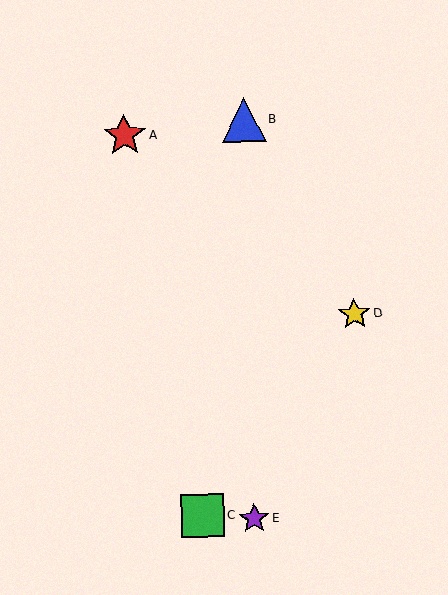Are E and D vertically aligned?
No, E is at x≈254 and D is at x≈354.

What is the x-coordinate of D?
Object D is at x≈354.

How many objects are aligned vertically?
2 objects (B, E) are aligned vertically.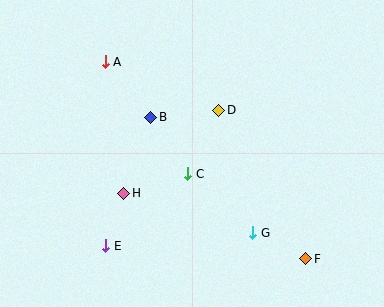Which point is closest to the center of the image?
Point C at (188, 174) is closest to the center.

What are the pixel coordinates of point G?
Point G is at (253, 233).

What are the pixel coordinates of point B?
Point B is at (151, 117).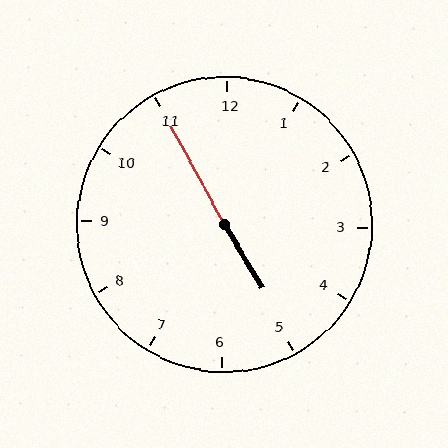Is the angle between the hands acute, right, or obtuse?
It is obtuse.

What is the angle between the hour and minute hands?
Approximately 178 degrees.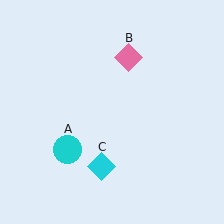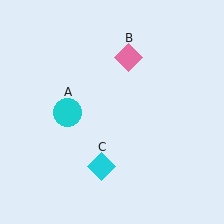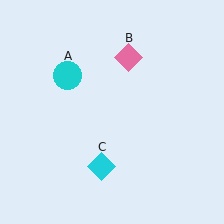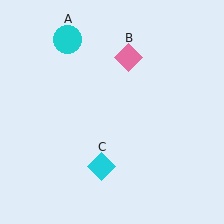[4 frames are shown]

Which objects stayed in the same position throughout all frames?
Pink diamond (object B) and cyan diamond (object C) remained stationary.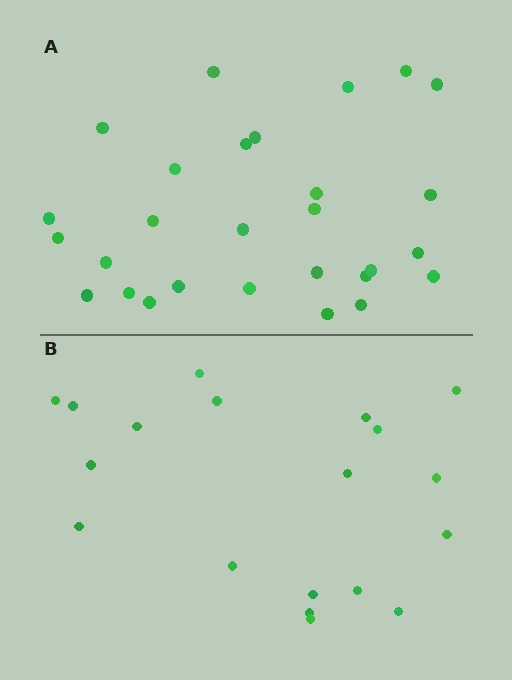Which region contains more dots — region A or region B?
Region A (the top region) has more dots.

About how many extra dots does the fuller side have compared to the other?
Region A has roughly 8 or so more dots than region B.